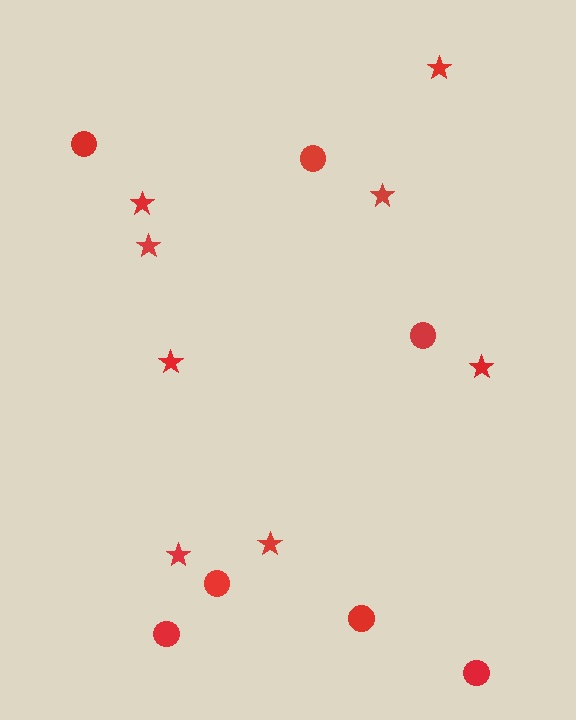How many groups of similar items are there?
There are 2 groups: one group of stars (8) and one group of circles (7).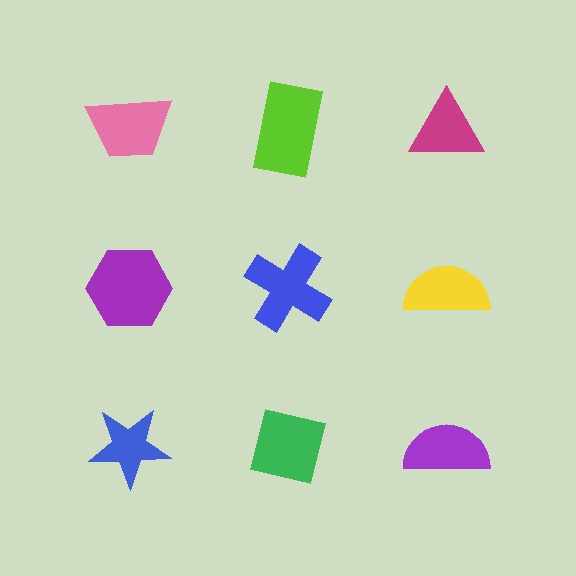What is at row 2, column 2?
A blue cross.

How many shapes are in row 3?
3 shapes.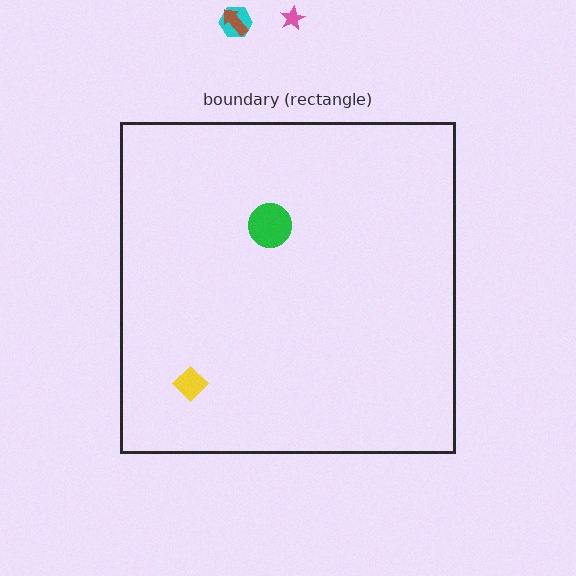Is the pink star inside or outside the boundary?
Outside.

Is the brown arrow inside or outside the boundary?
Outside.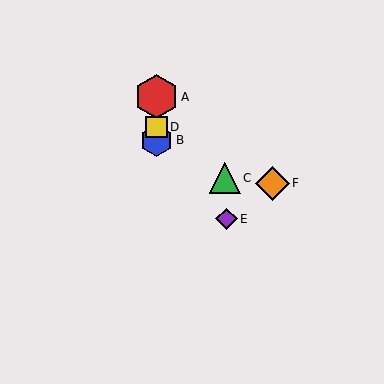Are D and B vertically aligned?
Yes, both are at x≈157.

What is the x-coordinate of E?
Object E is at x≈227.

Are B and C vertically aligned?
No, B is at x≈157 and C is at x≈225.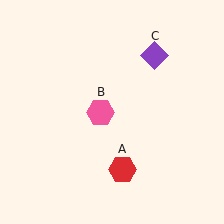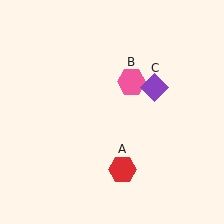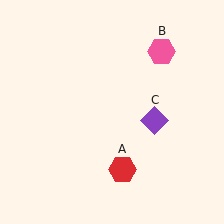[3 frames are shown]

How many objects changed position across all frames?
2 objects changed position: pink hexagon (object B), purple diamond (object C).